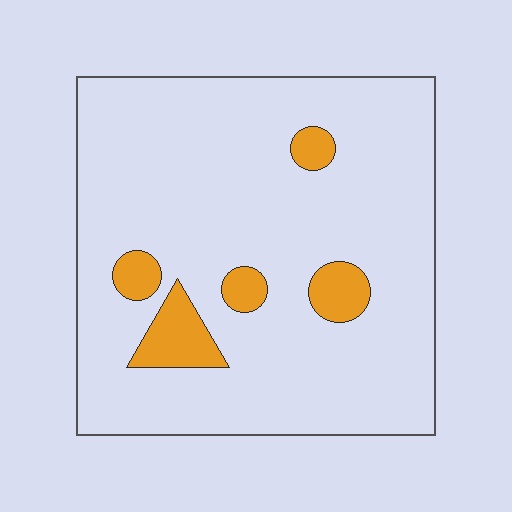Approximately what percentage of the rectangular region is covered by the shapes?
Approximately 10%.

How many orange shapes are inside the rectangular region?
5.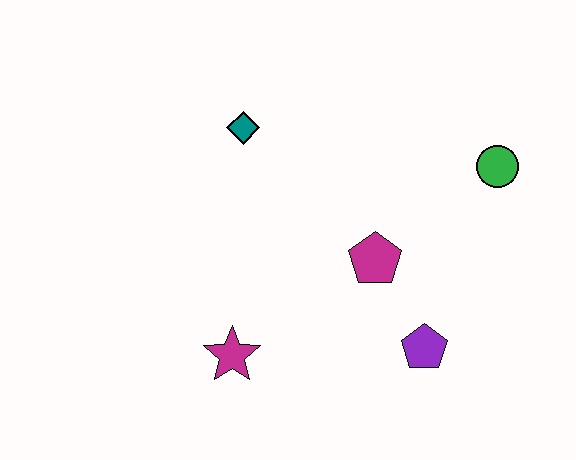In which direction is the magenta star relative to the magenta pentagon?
The magenta star is to the left of the magenta pentagon.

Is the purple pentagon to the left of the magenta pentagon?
No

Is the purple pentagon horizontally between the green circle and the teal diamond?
Yes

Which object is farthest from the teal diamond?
The purple pentagon is farthest from the teal diamond.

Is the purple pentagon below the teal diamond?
Yes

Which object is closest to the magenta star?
The magenta pentagon is closest to the magenta star.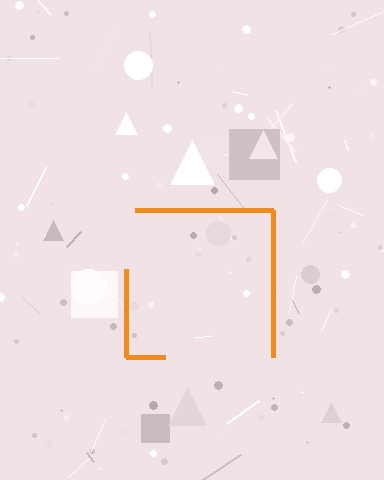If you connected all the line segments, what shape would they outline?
They would outline a square.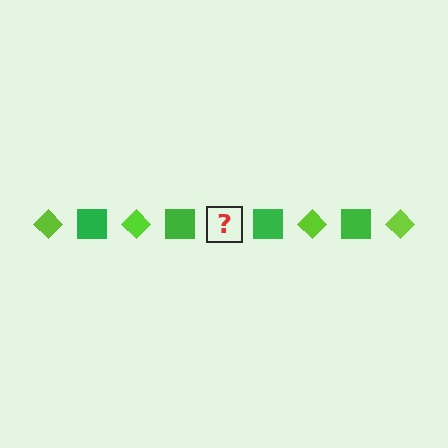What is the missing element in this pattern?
The missing element is a lime diamond.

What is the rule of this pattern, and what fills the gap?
The rule is that the pattern alternates between lime diamond and green square. The gap should be filled with a lime diamond.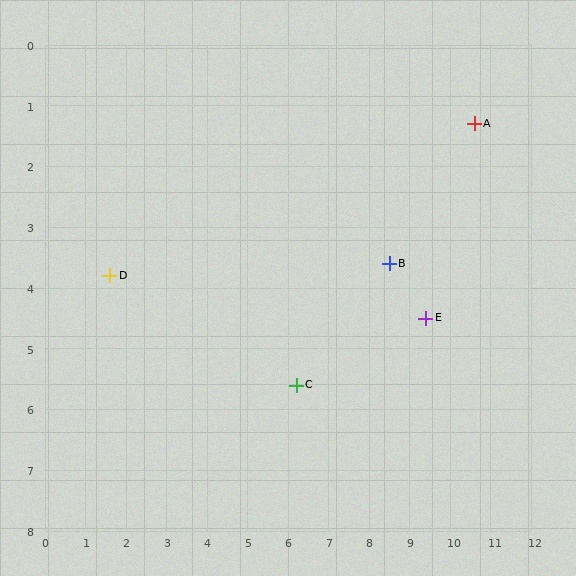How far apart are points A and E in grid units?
Points A and E are about 3.4 grid units apart.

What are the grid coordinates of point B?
Point B is at approximately (8.5, 3.6).